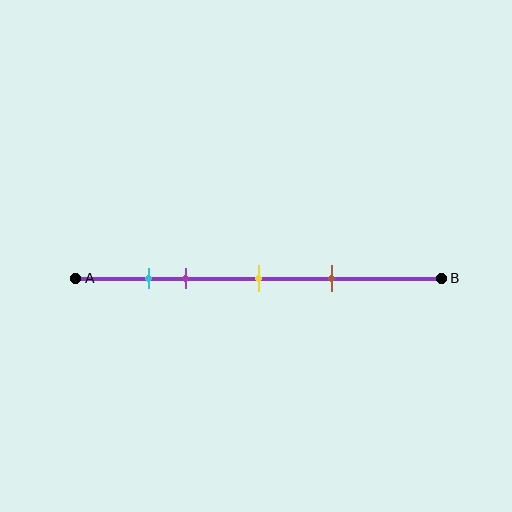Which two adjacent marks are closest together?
The cyan and purple marks are the closest adjacent pair.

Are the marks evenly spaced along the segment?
No, the marks are not evenly spaced.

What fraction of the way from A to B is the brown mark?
The brown mark is approximately 70% (0.7) of the way from A to B.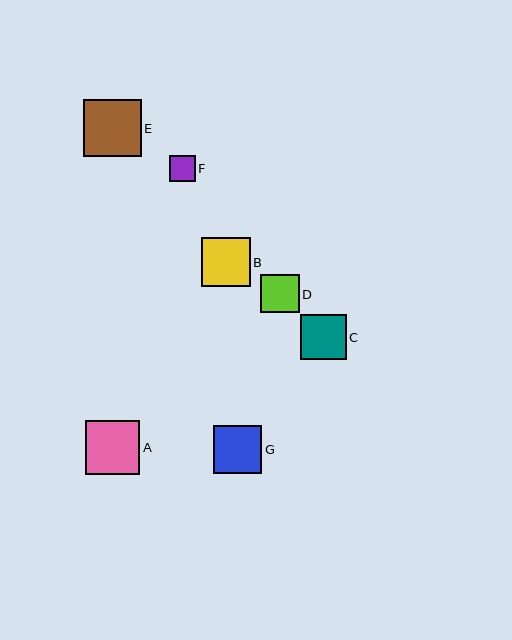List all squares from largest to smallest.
From largest to smallest: E, A, B, G, C, D, F.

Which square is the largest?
Square E is the largest with a size of approximately 57 pixels.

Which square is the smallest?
Square F is the smallest with a size of approximately 26 pixels.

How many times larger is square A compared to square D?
Square A is approximately 1.4 times the size of square D.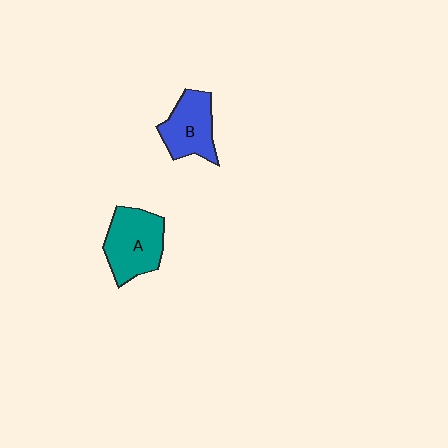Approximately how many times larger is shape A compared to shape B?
Approximately 1.2 times.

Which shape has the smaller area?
Shape B (blue).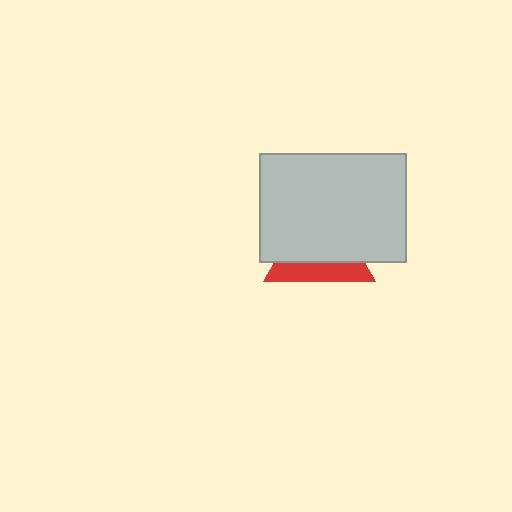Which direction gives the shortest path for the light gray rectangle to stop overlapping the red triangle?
Moving up gives the shortest separation.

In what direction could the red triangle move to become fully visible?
The red triangle could move down. That would shift it out from behind the light gray rectangle entirely.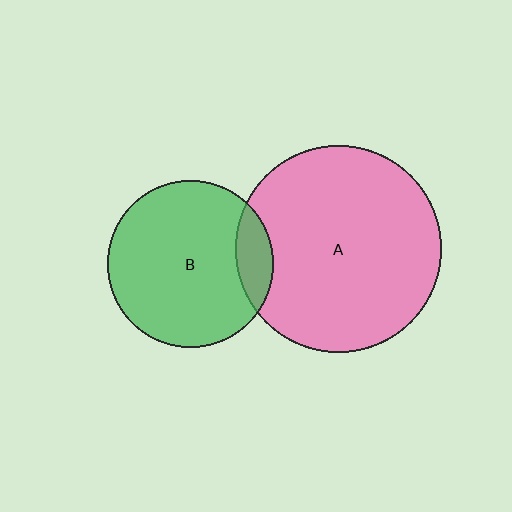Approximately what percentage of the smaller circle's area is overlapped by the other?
Approximately 15%.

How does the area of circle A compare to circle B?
Approximately 1.5 times.